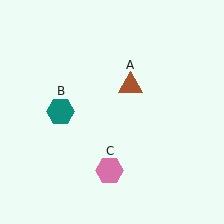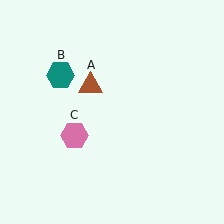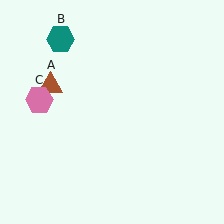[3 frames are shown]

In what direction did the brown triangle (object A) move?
The brown triangle (object A) moved left.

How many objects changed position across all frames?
3 objects changed position: brown triangle (object A), teal hexagon (object B), pink hexagon (object C).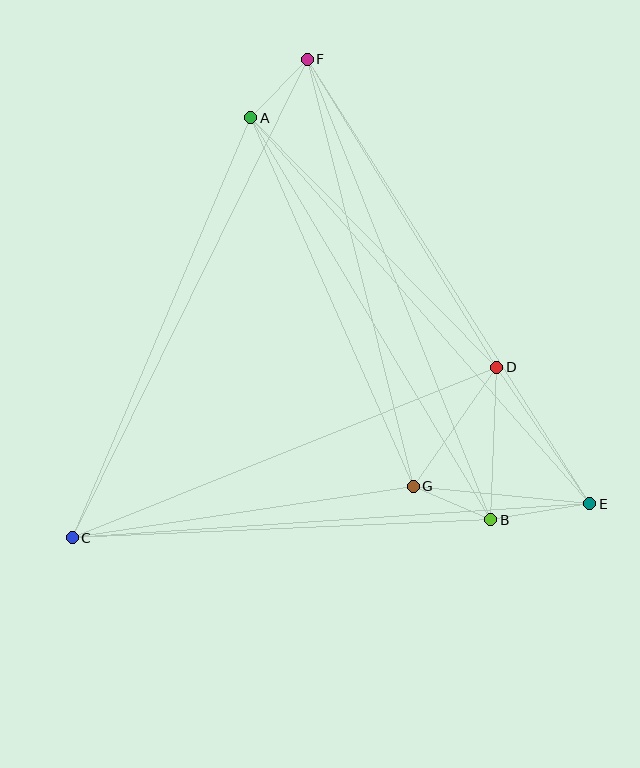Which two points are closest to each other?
Points A and F are closest to each other.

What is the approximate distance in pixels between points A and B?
The distance between A and B is approximately 468 pixels.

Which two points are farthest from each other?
Points C and F are farthest from each other.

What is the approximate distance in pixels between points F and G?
The distance between F and G is approximately 440 pixels.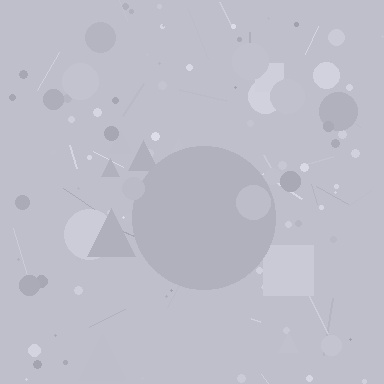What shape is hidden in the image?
A circle is hidden in the image.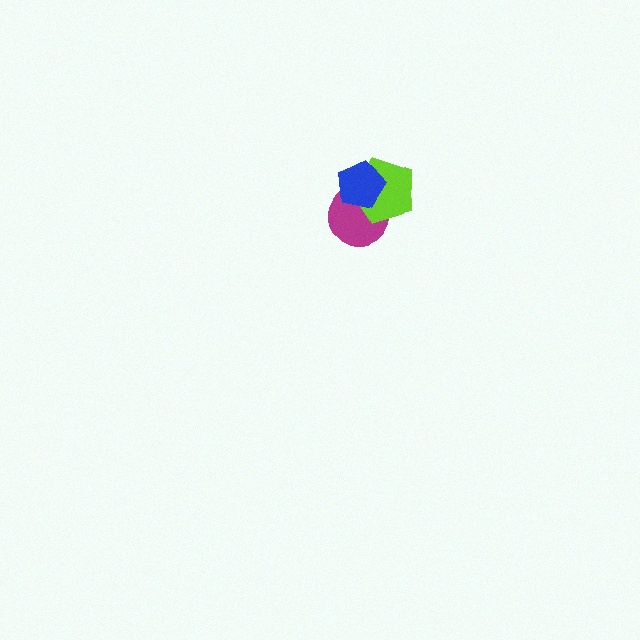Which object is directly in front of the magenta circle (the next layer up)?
The lime pentagon is directly in front of the magenta circle.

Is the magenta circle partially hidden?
Yes, it is partially covered by another shape.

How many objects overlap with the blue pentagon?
2 objects overlap with the blue pentagon.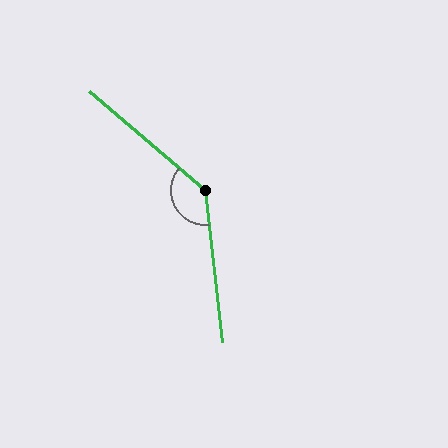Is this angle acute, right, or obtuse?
It is obtuse.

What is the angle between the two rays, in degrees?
Approximately 137 degrees.